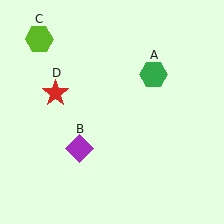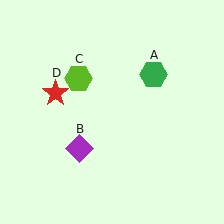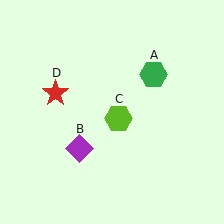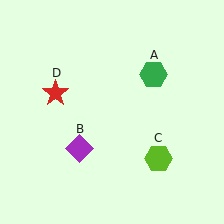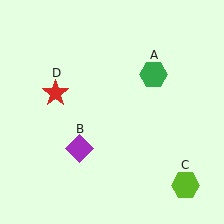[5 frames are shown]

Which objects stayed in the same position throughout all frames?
Green hexagon (object A) and purple diamond (object B) and red star (object D) remained stationary.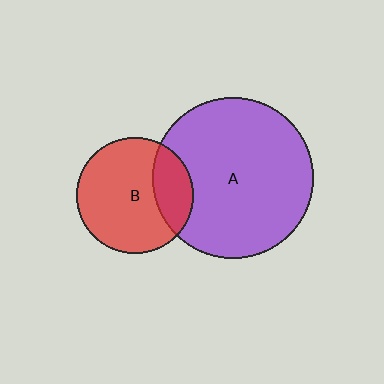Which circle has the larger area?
Circle A (purple).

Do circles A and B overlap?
Yes.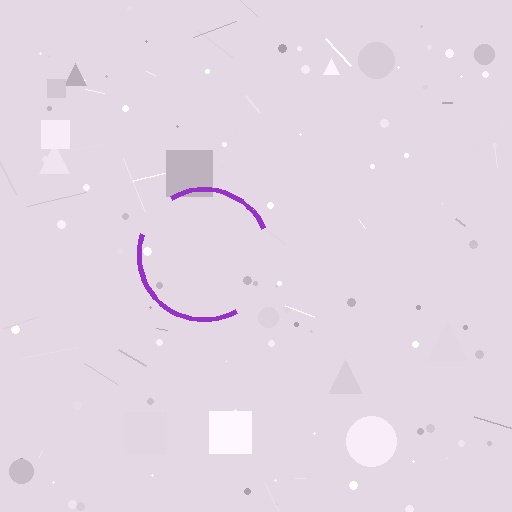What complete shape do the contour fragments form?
The contour fragments form a circle.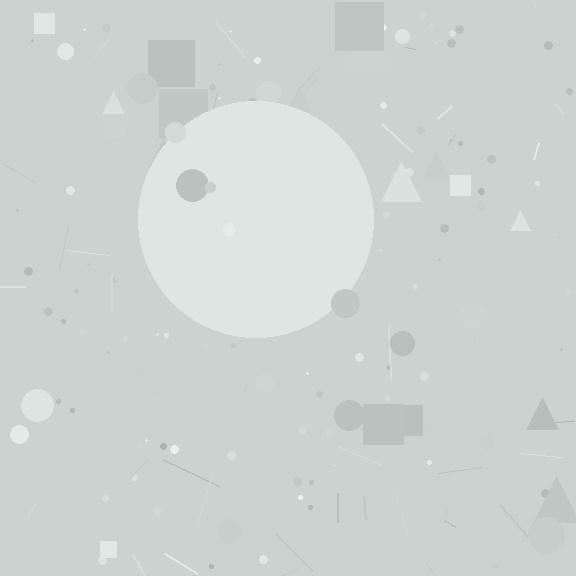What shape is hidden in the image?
A circle is hidden in the image.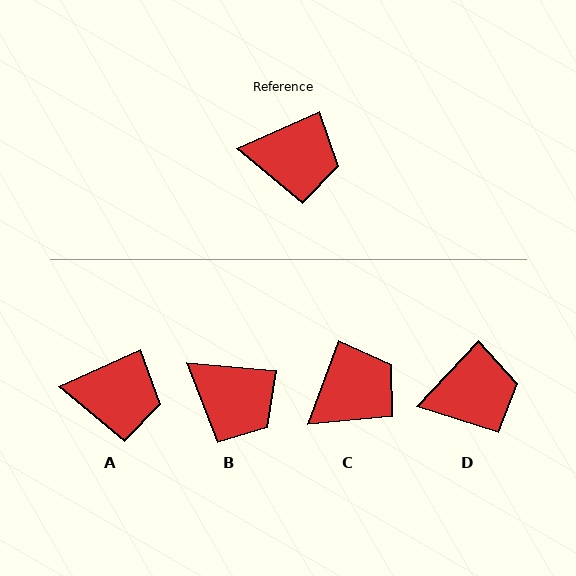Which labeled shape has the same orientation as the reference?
A.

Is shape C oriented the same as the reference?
No, it is off by about 46 degrees.